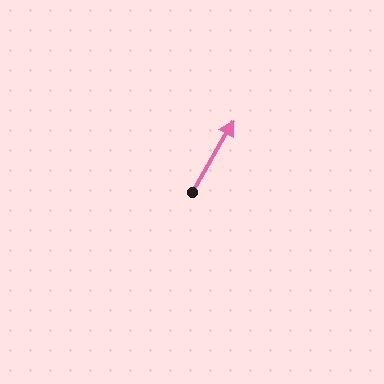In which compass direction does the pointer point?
Northeast.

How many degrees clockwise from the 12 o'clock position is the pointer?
Approximately 30 degrees.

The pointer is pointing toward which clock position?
Roughly 1 o'clock.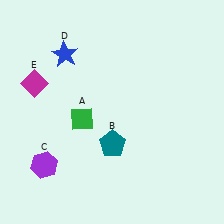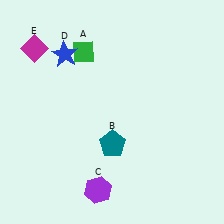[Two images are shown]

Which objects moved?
The objects that moved are: the green diamond (A), the purple hexagon (C), the magenta diamond (E).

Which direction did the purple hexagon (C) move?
The purple hexagon (C) moved right.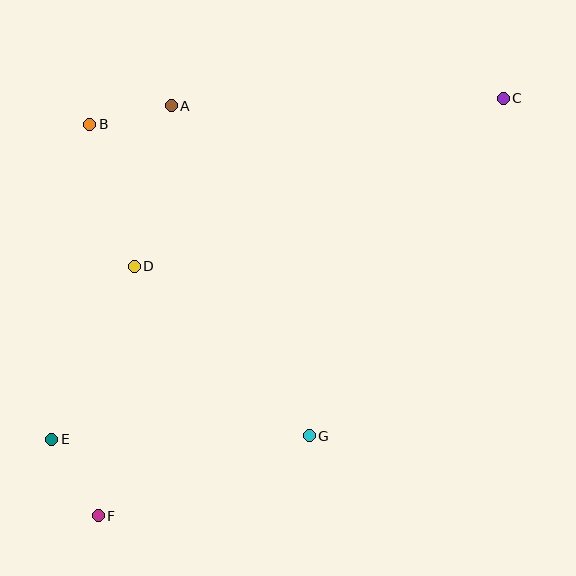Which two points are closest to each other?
Points A and B are closest to each other.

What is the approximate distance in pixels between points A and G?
The distance between A and G is approximately 358 pixels.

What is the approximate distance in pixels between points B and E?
The distance between B and E is approximately 317 pixels.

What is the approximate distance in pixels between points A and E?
The distance between A and E is approximately 354 pixels.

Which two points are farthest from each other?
Points C and F are farthest from each other.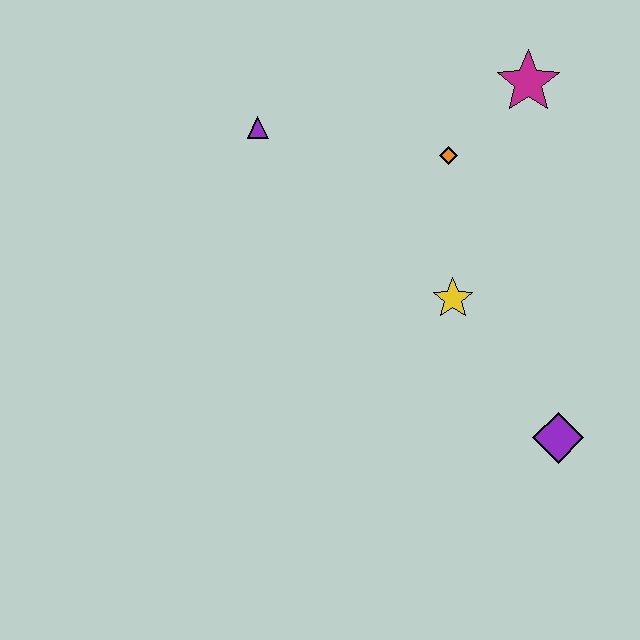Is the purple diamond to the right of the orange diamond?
Yes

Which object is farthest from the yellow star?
The purple triangle is farthest from the yellow star.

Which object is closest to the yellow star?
The orange diamond is closest to the yellow star.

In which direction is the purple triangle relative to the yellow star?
The purple triangle is to the left of the yellow star.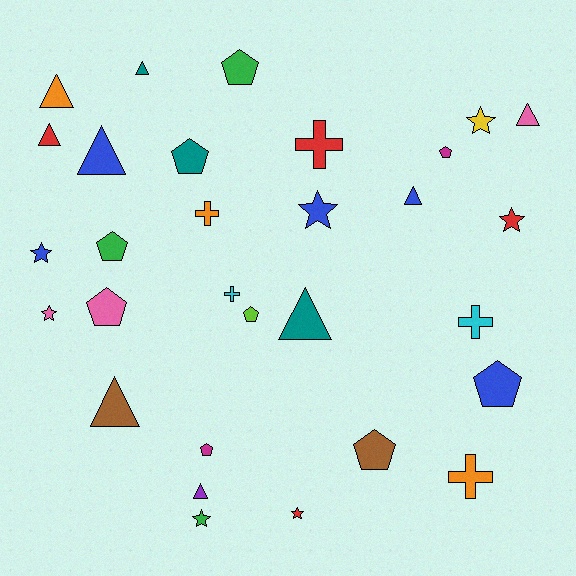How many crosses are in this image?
There are 5 crosses.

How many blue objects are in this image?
There are 5 blue objects.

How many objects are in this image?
There are 30 objects.